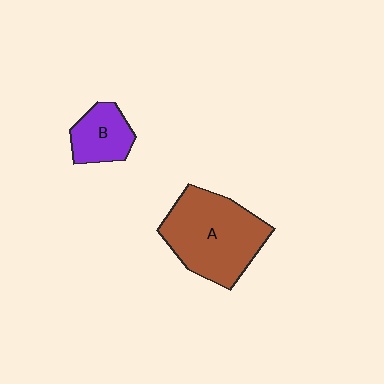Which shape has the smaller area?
Shape B (purple).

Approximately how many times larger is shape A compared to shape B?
Approximately 2.3 times.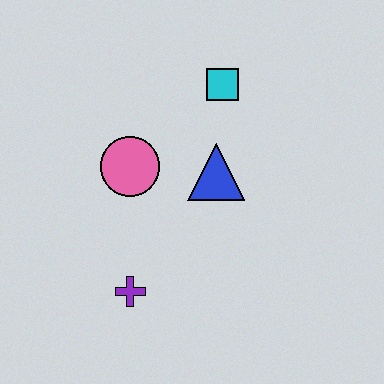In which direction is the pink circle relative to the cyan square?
The pink circle is to the left of the cyan square.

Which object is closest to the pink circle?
The blue triangle is closest to the pink circle.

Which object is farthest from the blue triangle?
The purple cross is farthest from the blue triangle.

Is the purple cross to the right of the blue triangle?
No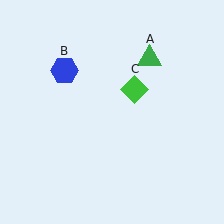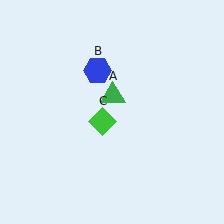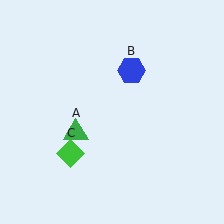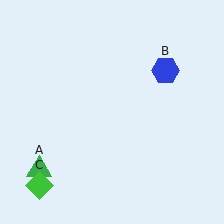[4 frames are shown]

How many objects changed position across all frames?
3 objects changed position: green triangle (object A), blue hexagon (object B), green diamond (object C).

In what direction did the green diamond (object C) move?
The green diamond (object C) moved down and to the left.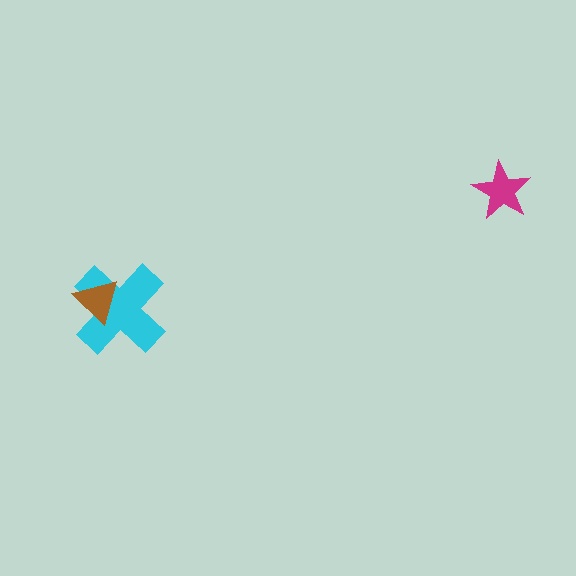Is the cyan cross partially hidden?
Yes, it is partially covered by another shape.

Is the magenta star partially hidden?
No, no other shape covers it.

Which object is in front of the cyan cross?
The brown triangle is in front of the cyan cross.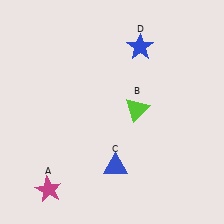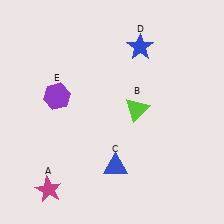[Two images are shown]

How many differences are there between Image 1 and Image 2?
There is 1 difference between the two images.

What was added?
A purple hexagon (E) was added in Image 2.